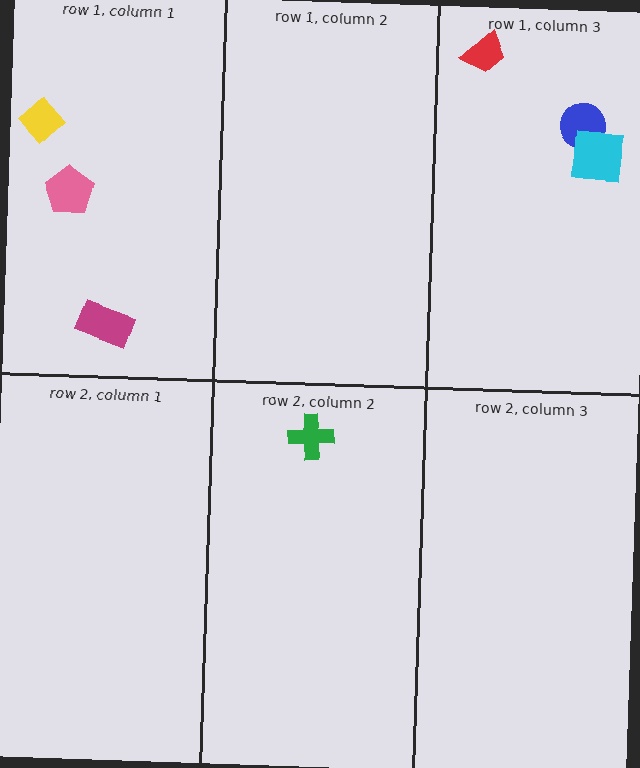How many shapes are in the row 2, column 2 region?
1.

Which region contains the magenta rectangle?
The row 1, column 1 region.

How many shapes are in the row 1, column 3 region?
3.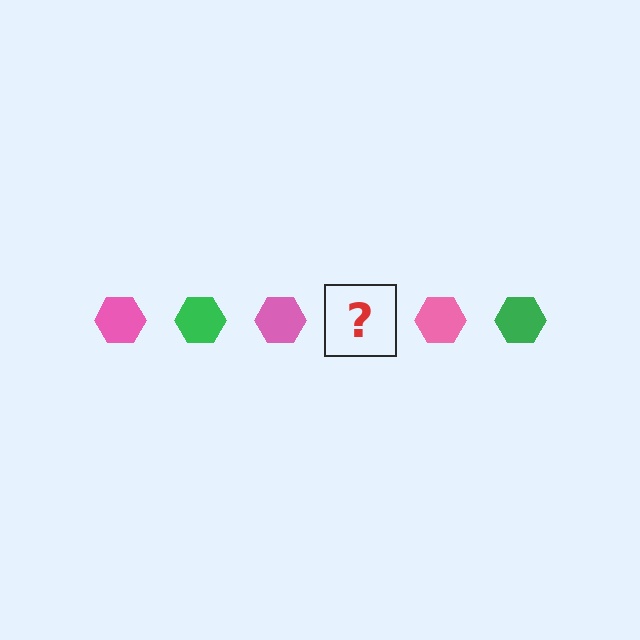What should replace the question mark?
The question mark should be replaced with a green hexagon.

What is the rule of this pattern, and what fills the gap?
The rule is that the pattern cycles through pink, green hexagons. The gap should be filled with a green hexagon.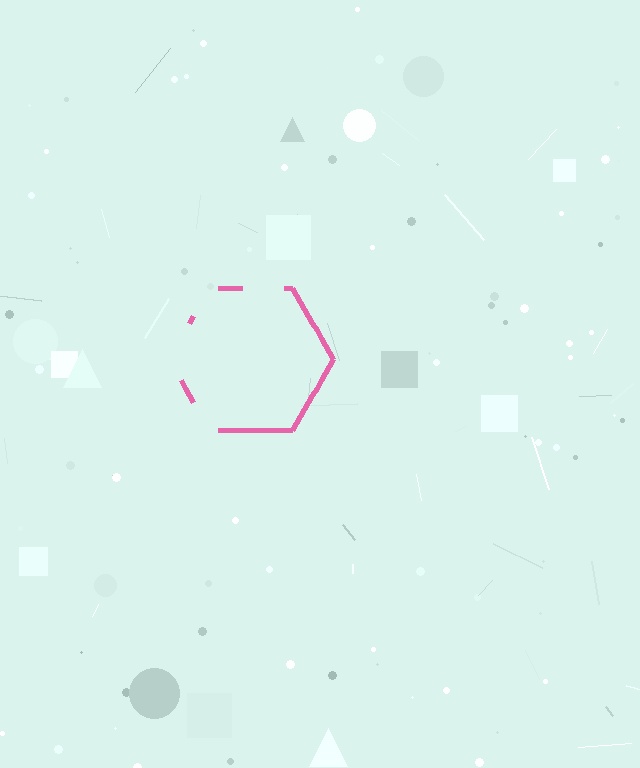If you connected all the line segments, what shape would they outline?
They would outline a hexagon.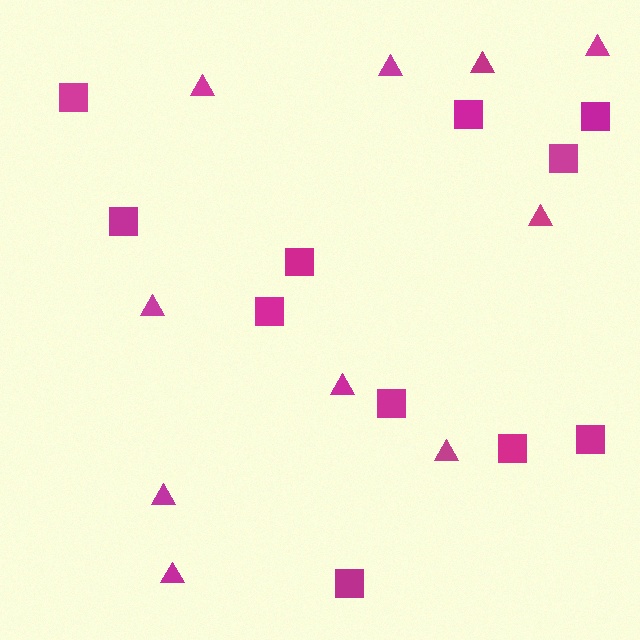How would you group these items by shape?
There are 2 groups: one group of squares (11) and one group of triangles (10).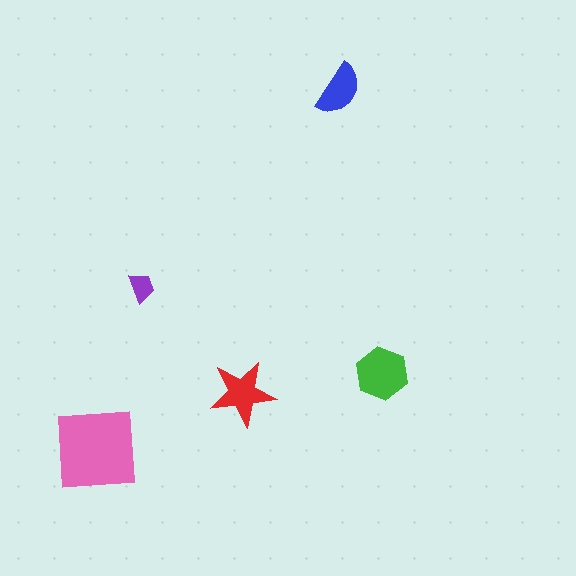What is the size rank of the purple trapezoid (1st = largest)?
5th.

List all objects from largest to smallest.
The pink square, the green hexagon, the red star, the blue semicircle, the purple trapezoid.